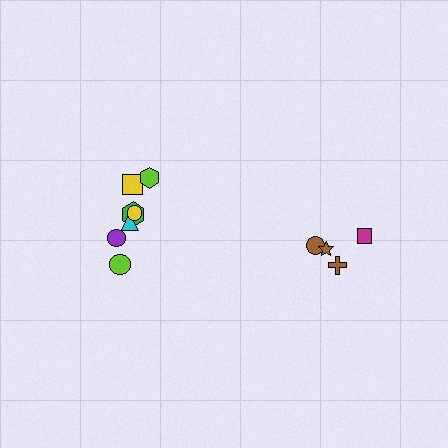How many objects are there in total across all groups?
There are 11 objects.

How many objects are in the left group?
There are 7 objects.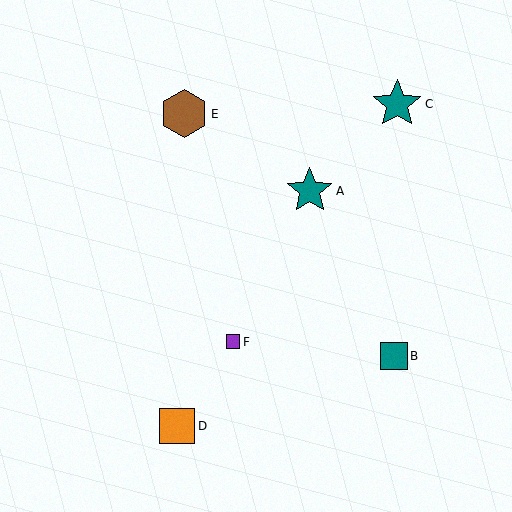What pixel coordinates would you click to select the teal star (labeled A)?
Click at (310, 191) to select the teal star A.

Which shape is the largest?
The teal star (labeled C) is the largest.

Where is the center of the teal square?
The center of the teal square is at (394, 356).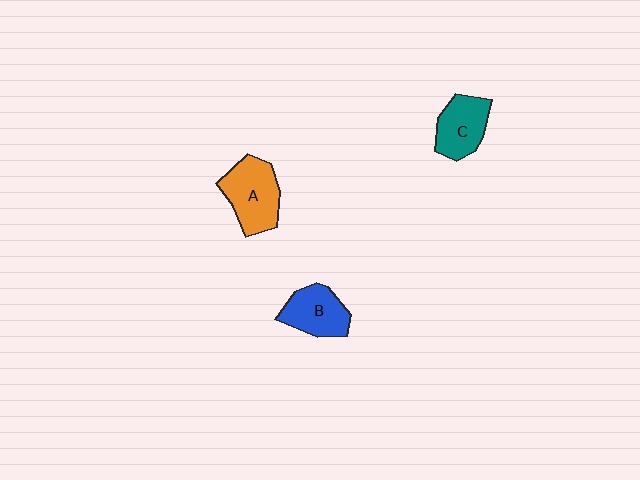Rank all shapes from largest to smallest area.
From largest to smallest: A (orange), B (blue), C (teal).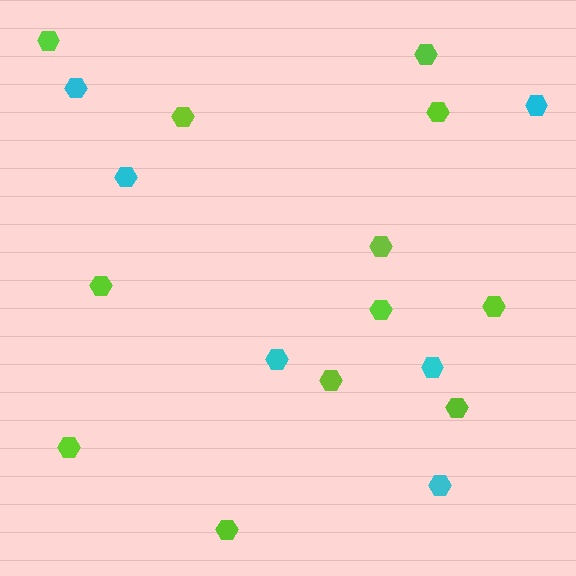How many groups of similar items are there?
There are 2 groups: one group of lime hexagons (12) and one group of cyan hexagons (6).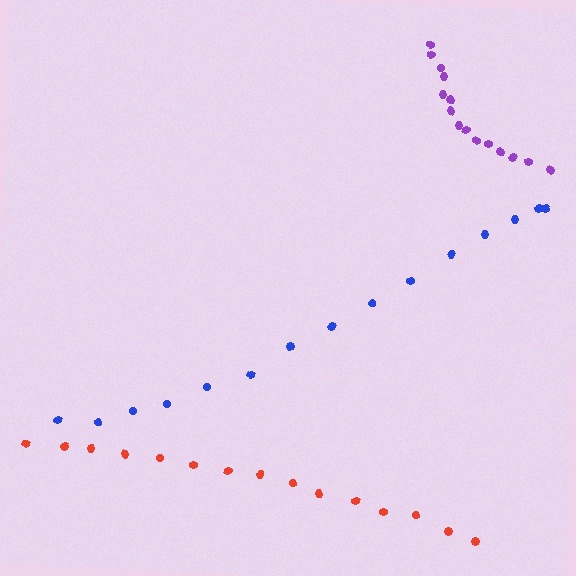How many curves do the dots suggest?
There are 3 distinct paths.